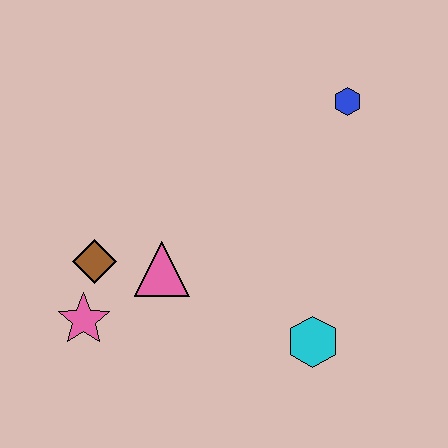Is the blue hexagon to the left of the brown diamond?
No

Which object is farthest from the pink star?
The blue hexagon is farthest from the pink star.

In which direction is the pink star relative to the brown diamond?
The pink star is below the brown diamond.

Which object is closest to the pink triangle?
The brown diamond is closest to the pink triangle.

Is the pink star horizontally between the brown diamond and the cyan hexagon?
No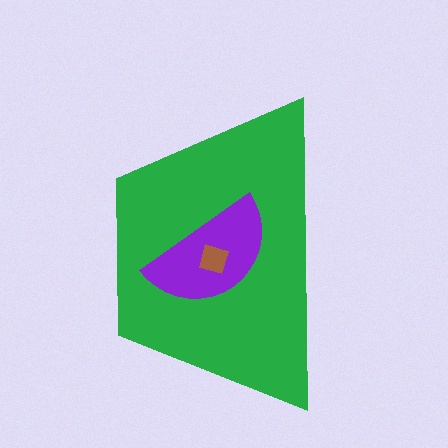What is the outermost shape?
The green trapezoid.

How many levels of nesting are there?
3.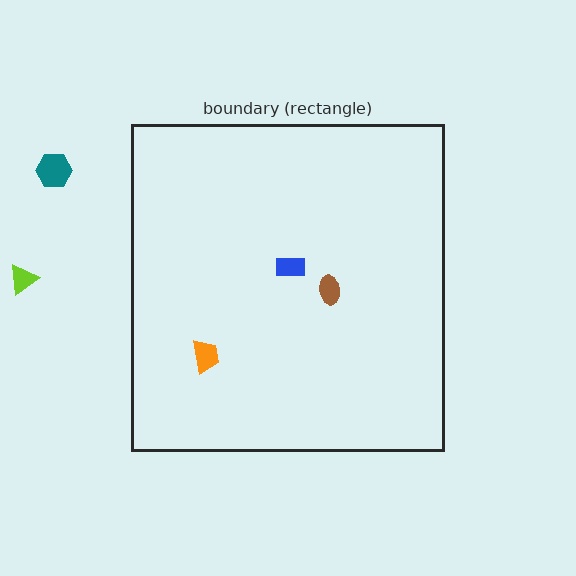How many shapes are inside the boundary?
3 inside, 2 outside.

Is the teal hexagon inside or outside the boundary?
Outside.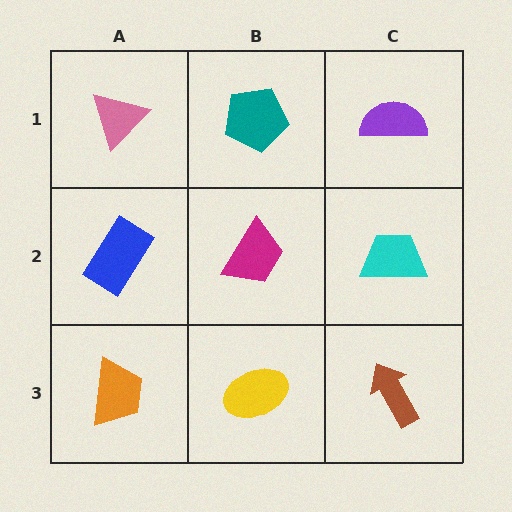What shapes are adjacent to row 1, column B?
A magenta trapezoid (row 2, column B), a pink triangle (row 1, column A), a purple semicircle (row 1, column C).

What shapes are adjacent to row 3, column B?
A magenta trapezoid (row 2, column B), an orange trapezoid (row 3, column A), a brown arrow (row 3, column C).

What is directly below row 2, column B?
A yellow ellipse.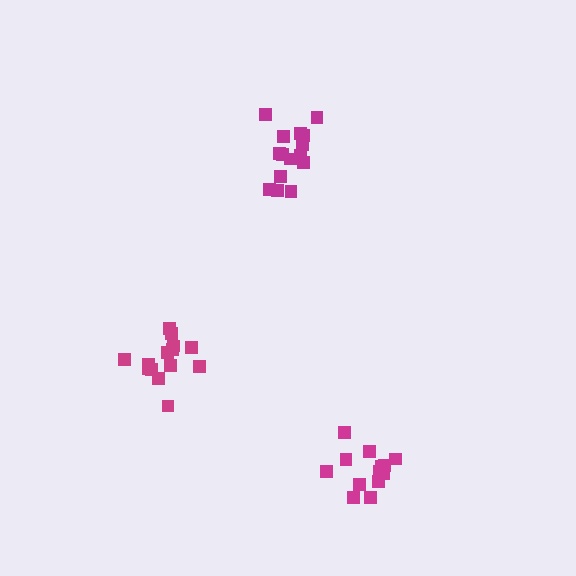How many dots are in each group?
Group 1: 15 dots, Group 2: 14 dots, Group 3: 13 dots (42 total).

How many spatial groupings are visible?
There are 3 spatial groupings.